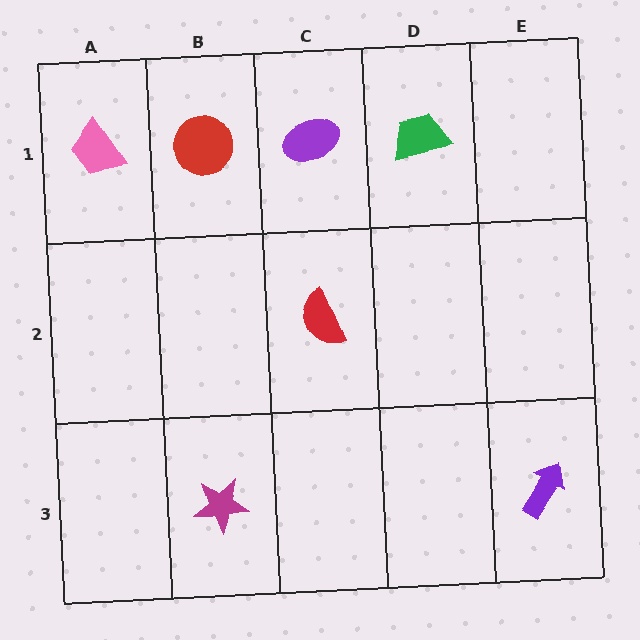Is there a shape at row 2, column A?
No, that cell is empty.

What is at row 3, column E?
A purple arrow.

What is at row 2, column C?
A red semicircle.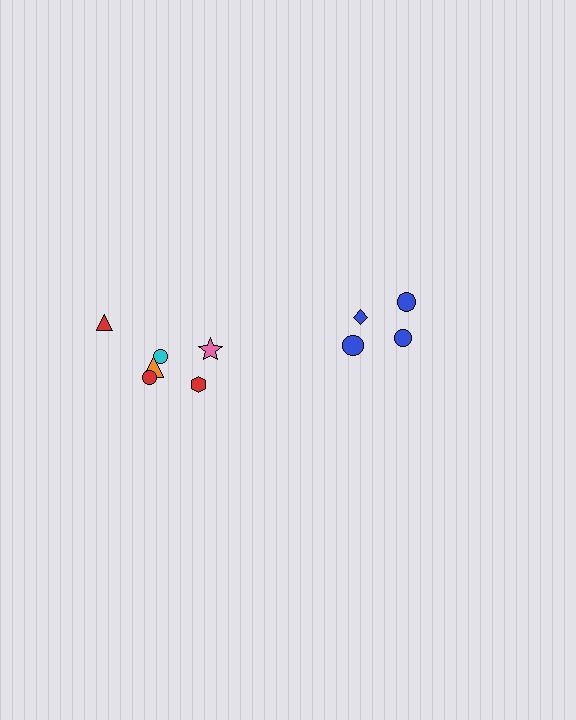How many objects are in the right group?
There are 4 objects.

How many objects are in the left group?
There are 6 objects.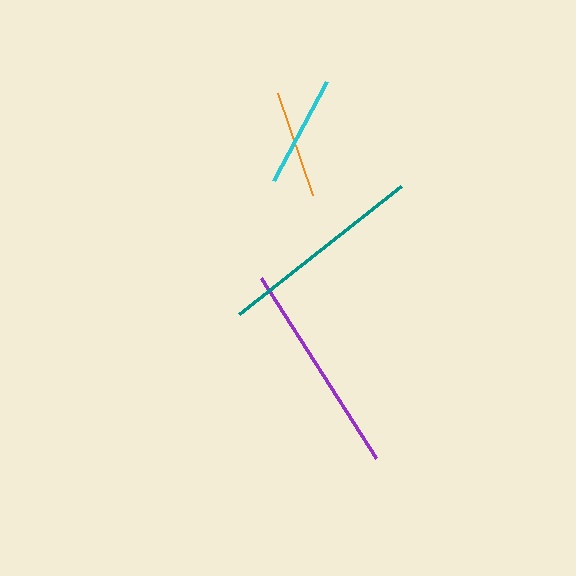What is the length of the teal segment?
The teal segment is approximately 207 pixels long.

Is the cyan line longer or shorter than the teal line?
The teal line is longer than the cyan line.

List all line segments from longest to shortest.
From longest to shortest: purple, teal, cyan, orange.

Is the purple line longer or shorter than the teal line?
The purple line is longer than the teal line.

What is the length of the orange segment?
The orange segment is approximately 108 pixels long.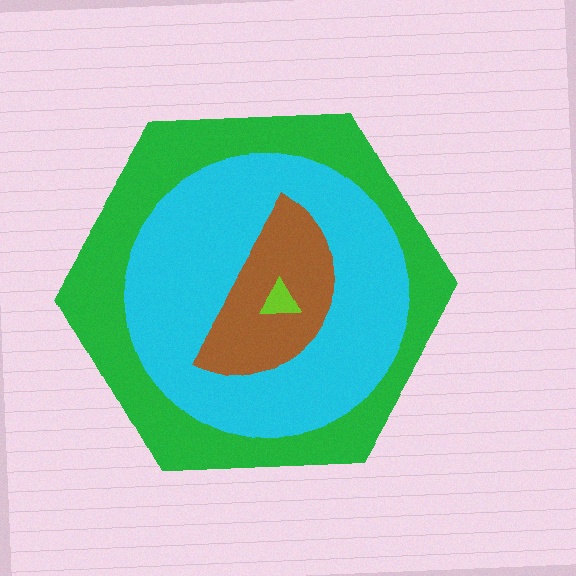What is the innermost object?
The lime triangle.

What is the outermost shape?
The green hexagon.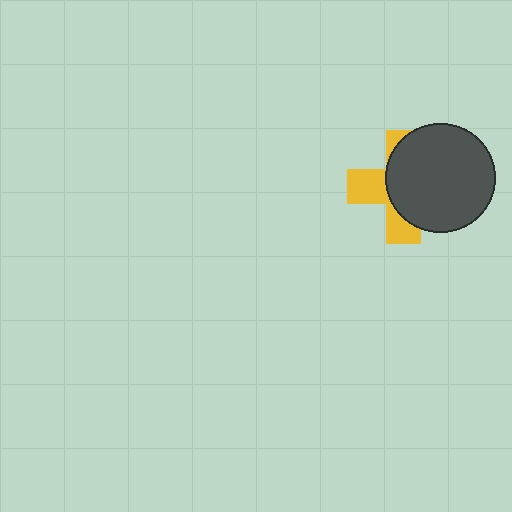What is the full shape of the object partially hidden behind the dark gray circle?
The partially hidden object is a yellow cross.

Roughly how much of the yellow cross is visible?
A small part of it is visible (roughly 40%).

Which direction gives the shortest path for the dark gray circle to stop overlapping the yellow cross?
Moving right gives the shortest separation.